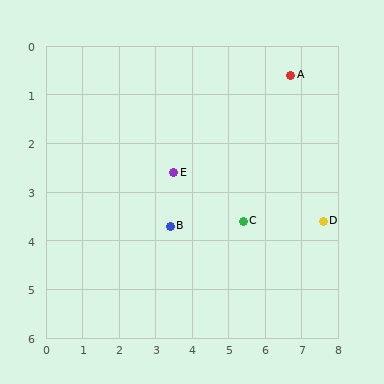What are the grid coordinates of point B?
Point B is at approximately (3.4, 3.7).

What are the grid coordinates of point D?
Point D is at approximately (7.6, 3.6).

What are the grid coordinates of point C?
Point C is at approximately (5.4, 3.6).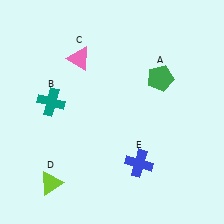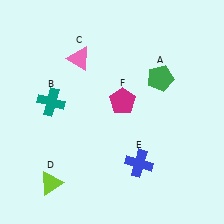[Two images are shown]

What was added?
A magenta pentagon (F) was added in Image 2.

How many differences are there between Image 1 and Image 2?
There is 1 difference between the two images.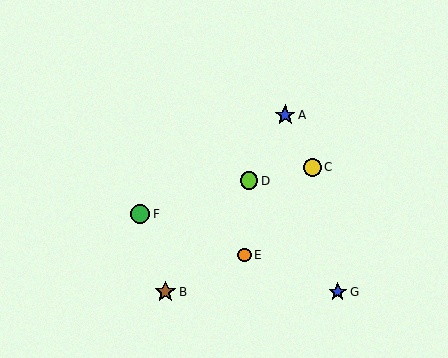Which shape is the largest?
The brown star (labeled B) is the largest.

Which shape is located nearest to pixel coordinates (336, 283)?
The blue star (labeled G) at (338, 292) is nearest to that location.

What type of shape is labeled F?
Shape F is a green circle.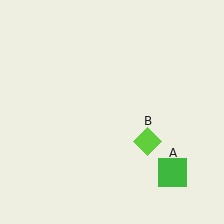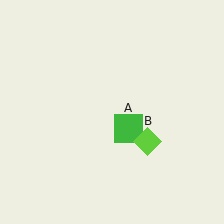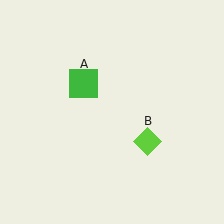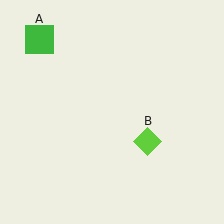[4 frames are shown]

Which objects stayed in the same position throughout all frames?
Lime diamond (object B) remained stationary.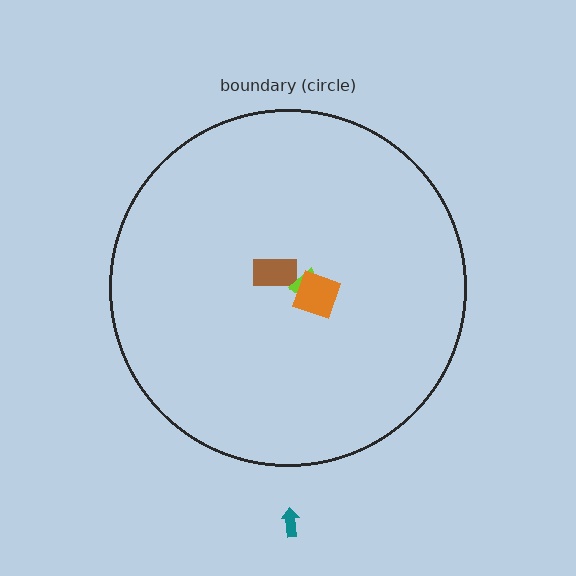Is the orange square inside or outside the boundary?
Inside.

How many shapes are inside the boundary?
3 inside, 1 outside.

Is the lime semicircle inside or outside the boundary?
Inside.